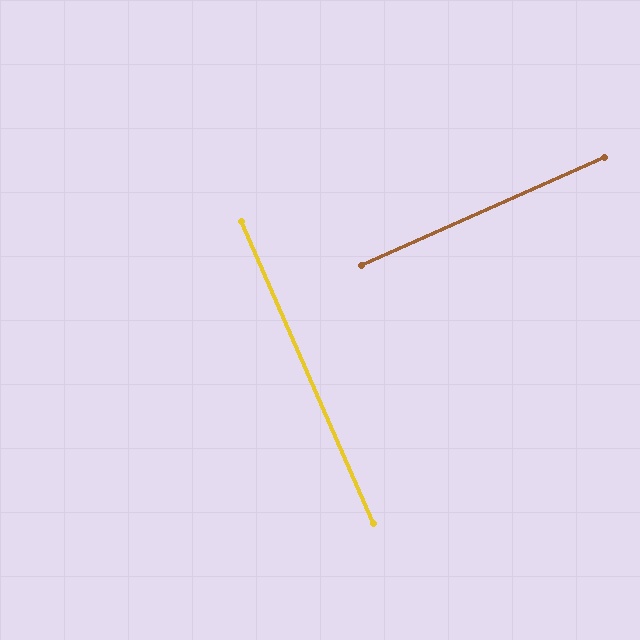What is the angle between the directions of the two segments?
Approximately 90 degrees.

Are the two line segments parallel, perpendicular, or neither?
Perpendicular — they meet at approximately 90°.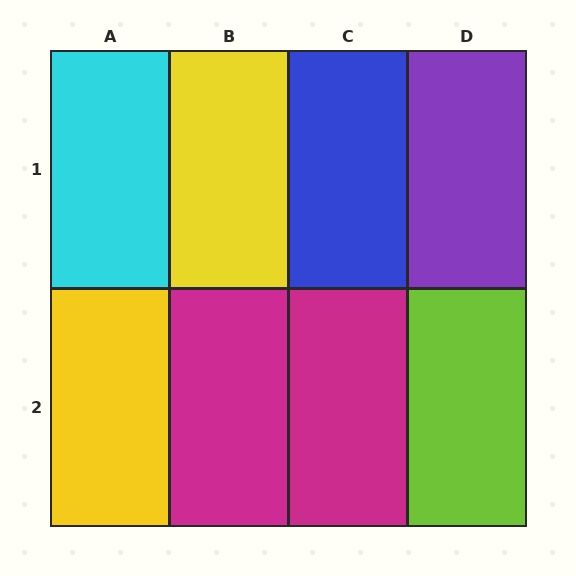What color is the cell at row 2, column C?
Magenta.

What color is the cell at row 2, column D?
Lime.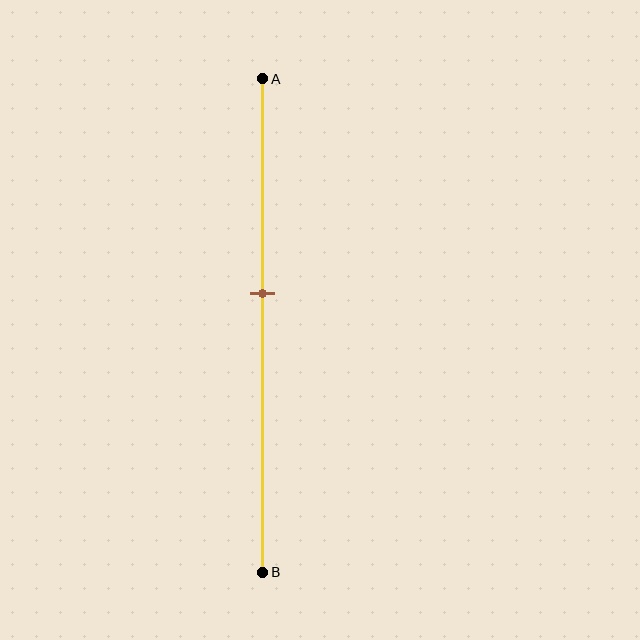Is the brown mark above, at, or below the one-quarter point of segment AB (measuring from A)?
The brown mark is below the one-quarter point of segment AB.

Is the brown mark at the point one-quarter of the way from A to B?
No, the mark is at about 45% from A, not at the 25% one-quarter point.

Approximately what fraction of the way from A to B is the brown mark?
The brown mark is approximately 45% of the way from A to B.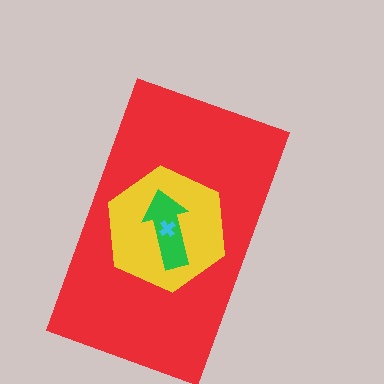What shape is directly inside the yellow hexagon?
The green arrow.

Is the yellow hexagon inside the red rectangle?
Yes.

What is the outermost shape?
The red rectangle.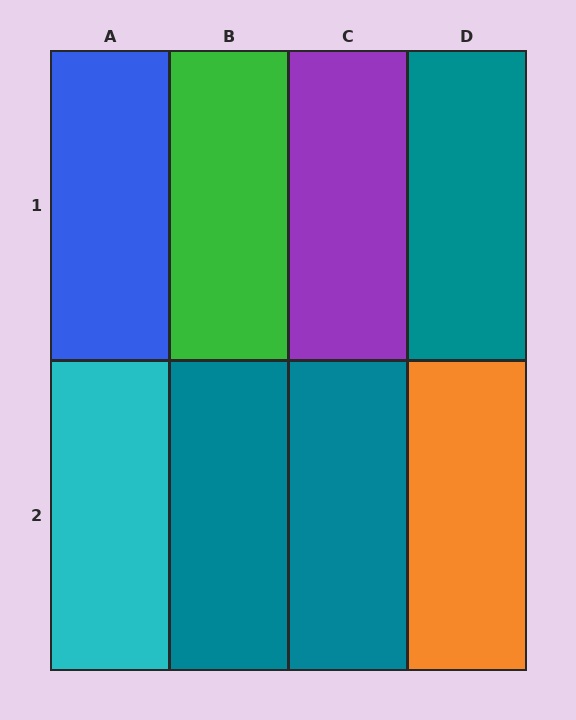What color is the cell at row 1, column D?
Teal.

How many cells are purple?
1 cell is purple.